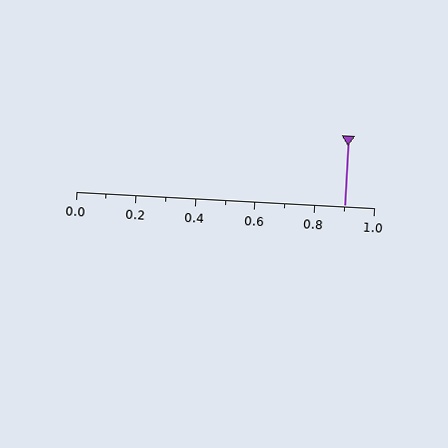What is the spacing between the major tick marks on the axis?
The major ticks are spaced 0.2 apart.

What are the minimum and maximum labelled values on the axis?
The axis runs from 0.0 to 1.0.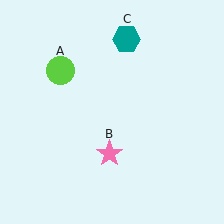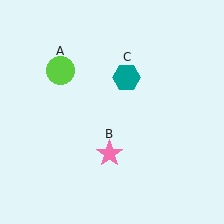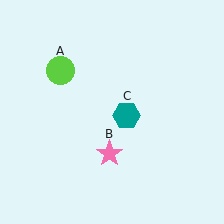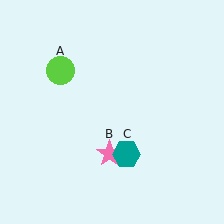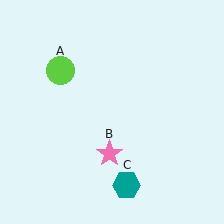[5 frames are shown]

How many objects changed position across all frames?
1 object changed position: teal hexagon (object C).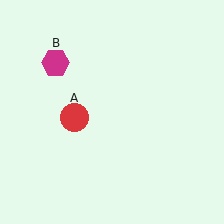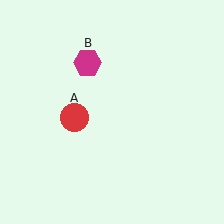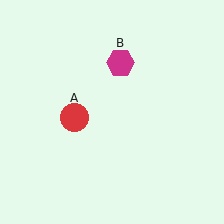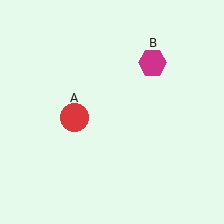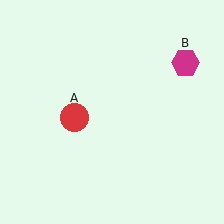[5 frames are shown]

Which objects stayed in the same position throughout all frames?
Red circle (object A) remained stationary.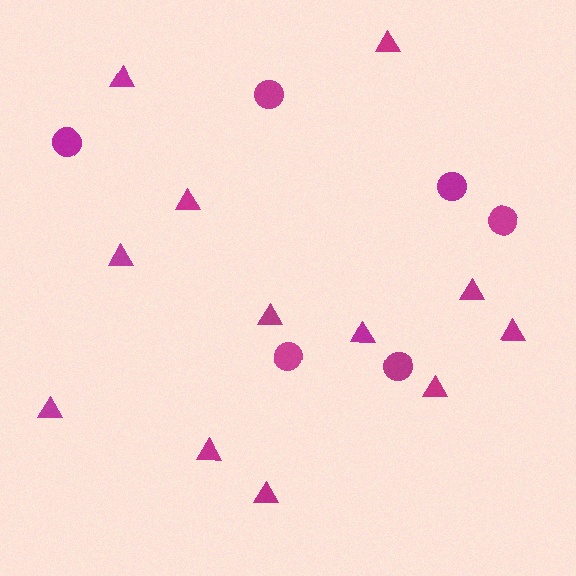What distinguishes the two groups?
There are 2 groups: one group of circles (6) and one group of triangles (12).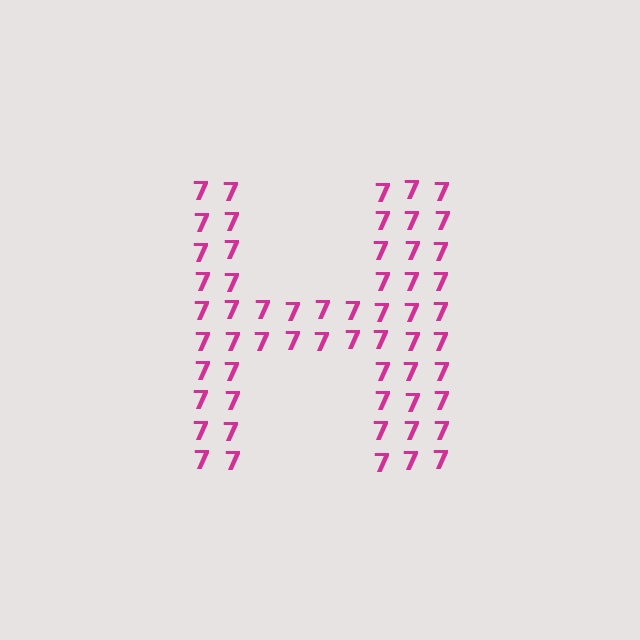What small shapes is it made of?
It is made of small digit 7's.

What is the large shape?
The large shape is the letter H.